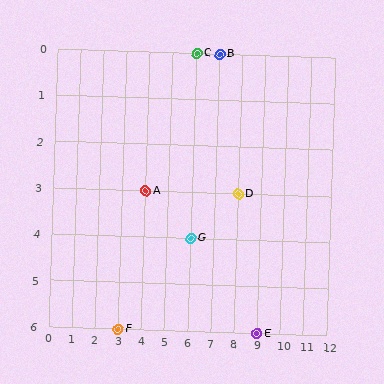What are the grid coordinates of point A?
Point A is at grid coordinates (4, 3).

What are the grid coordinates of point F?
Point F is at grid coordinates (3, 6).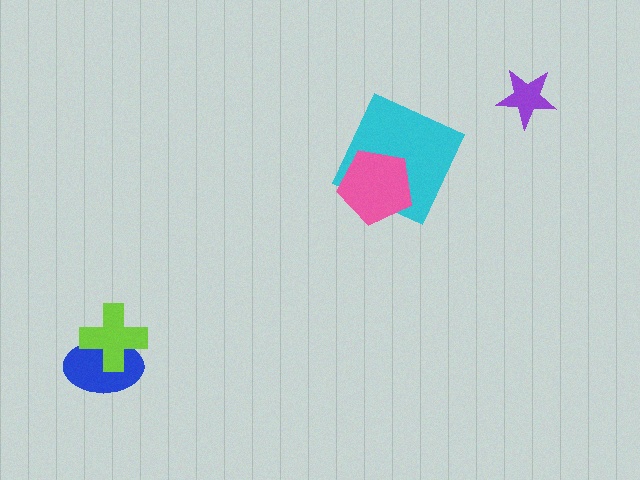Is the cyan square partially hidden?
Yes, it is partially covered by another shape.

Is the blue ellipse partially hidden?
Yes, it is partially covered by another shape.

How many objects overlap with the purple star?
0 objects overlap with the purple star.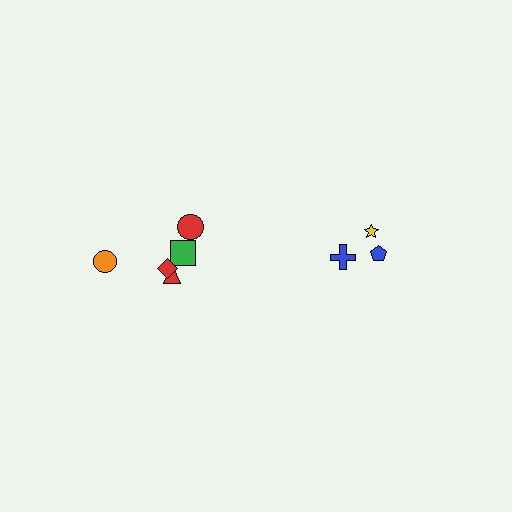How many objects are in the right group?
There are 3 objects.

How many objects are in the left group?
There are 5 objects.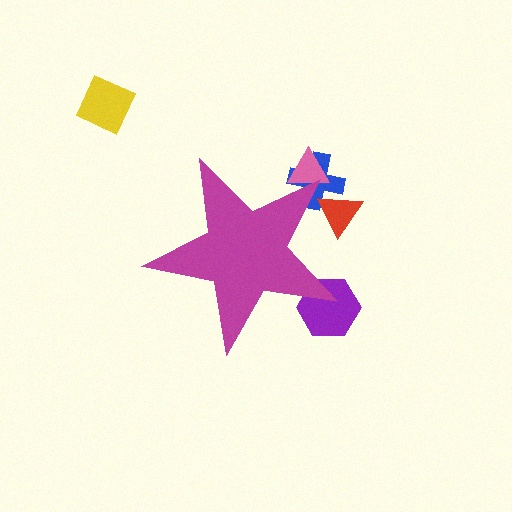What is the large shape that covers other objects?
A magenta star.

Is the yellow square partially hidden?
No, the yellow square is fully visible.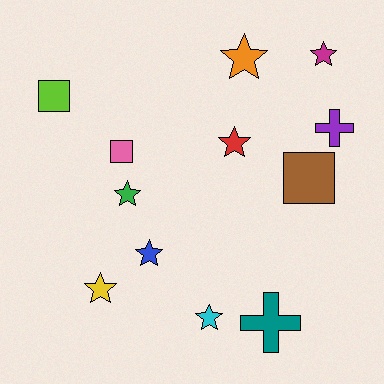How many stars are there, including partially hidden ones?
There are 7 stars.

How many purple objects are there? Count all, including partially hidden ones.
There is 1 purple object.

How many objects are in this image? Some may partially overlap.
There are 12 objects.